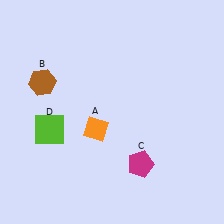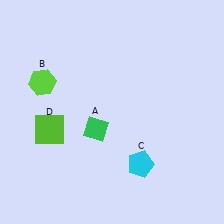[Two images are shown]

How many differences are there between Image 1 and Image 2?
There are 3 differences between the two images.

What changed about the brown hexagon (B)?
In Image 1, B is brown. In Image 2, it changed to lime.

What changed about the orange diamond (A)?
In Image 1, A is orange. In Image 2, it changed to green.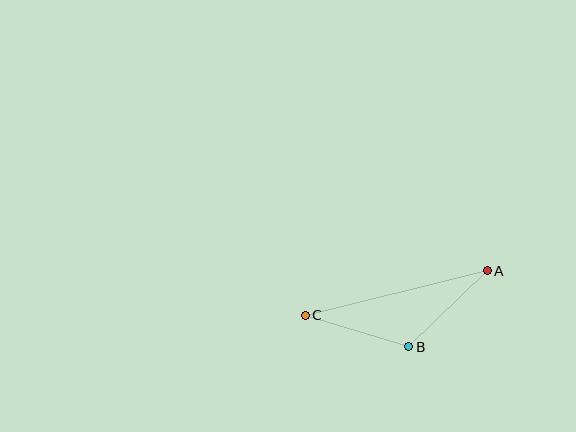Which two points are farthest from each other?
Points A and C are farthest from each other.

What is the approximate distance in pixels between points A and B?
The distance between A and B is approximately 109 pixels.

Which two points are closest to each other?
Points B and C are closest to each other.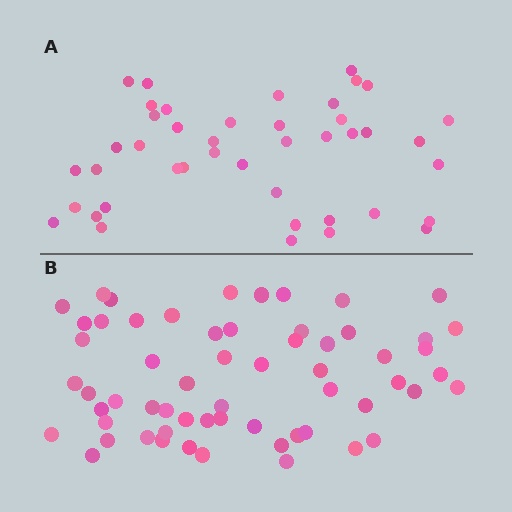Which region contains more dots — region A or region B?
Region B (the bottom region) has more dots.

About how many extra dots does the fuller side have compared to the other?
Region B has approximately 15 more dots than region A.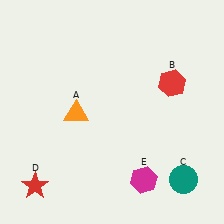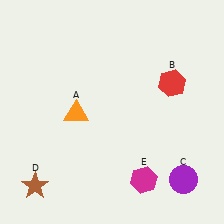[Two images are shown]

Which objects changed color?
C changed from teal to purple. D changed from red to brown.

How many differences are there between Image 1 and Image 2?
There are 2 differences between the two images.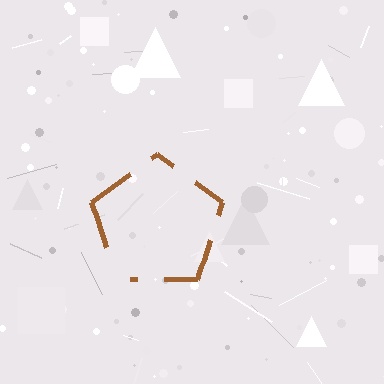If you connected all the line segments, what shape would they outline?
They would outline a pentagon.